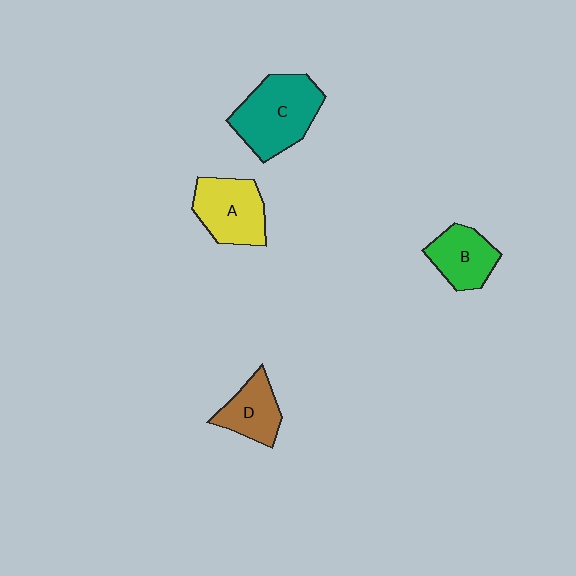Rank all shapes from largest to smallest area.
From largest to smallest: C (teal), A (yellow), B (green), D (brown).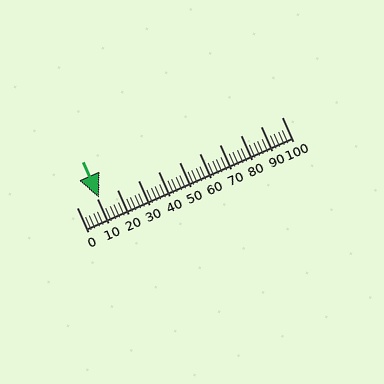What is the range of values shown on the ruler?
The ruler shows values from 0 to 100.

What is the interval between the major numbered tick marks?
The major tick marks are spaced 10 units apart.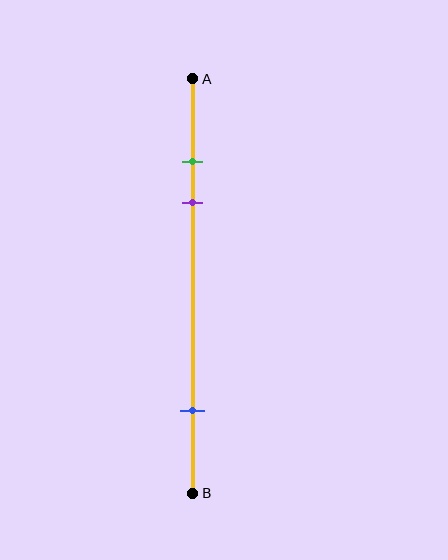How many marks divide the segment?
There are 3 marks dividing the segment.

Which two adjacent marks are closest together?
The green and purple marks are the closest adjacent pair.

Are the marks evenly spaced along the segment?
No, the marks are not evenly spaced.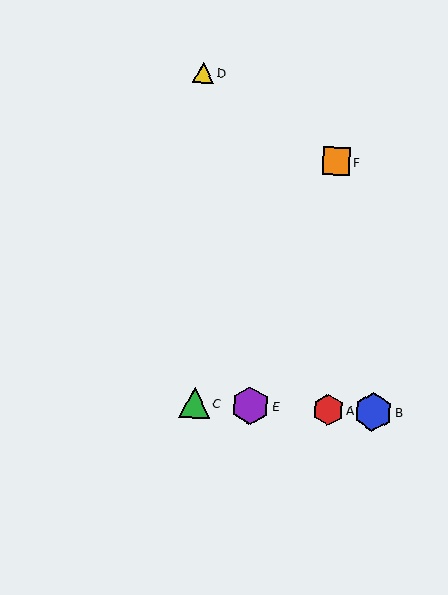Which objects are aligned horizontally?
Objects A, B, C, E are aligned horizontally.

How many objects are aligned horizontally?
4 objects (A, B, C, E) are aligned horizontally.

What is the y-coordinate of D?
Object D is at y≈73.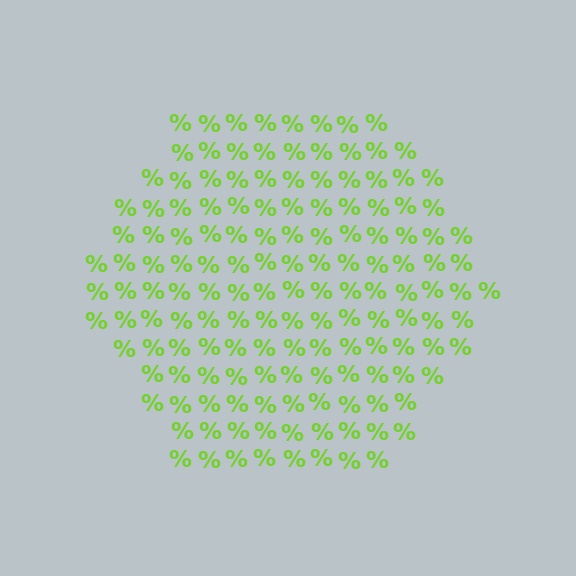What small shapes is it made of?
It is made of small percent signs.